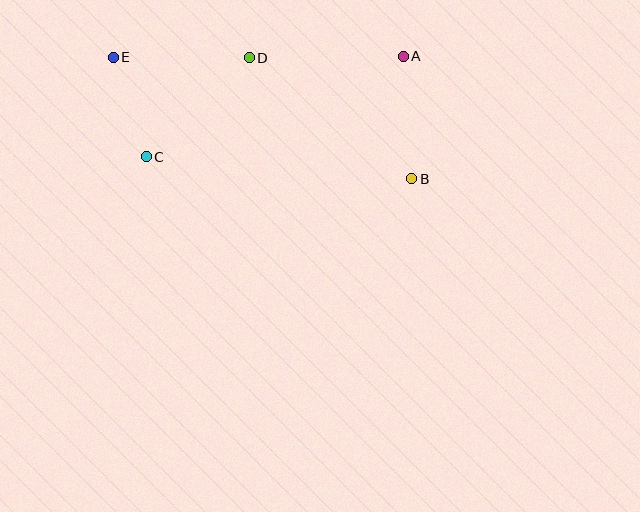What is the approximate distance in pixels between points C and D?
The distance between C and D is approximately 143 pixels.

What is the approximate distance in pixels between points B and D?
The distance between B and D is approximately 203 pixels.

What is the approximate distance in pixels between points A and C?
The distance between A and C is approximately 276 pixels.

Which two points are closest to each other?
Points C and E are closest to each other.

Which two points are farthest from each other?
Points B and E are farthest from each other.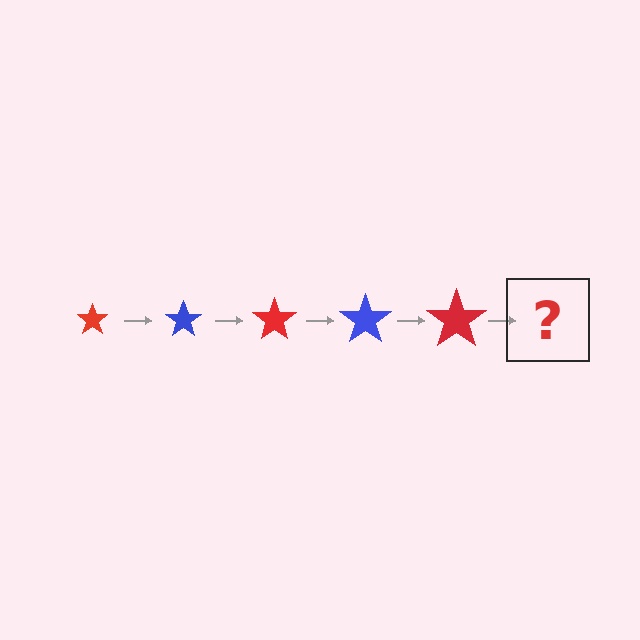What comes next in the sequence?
The next element should be a blue star, larger than the previous one.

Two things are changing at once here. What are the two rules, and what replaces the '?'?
The two rules are that the star grows larger each step and the color cycles through red and blue. The '?' should be a blue star, larger than the previous one.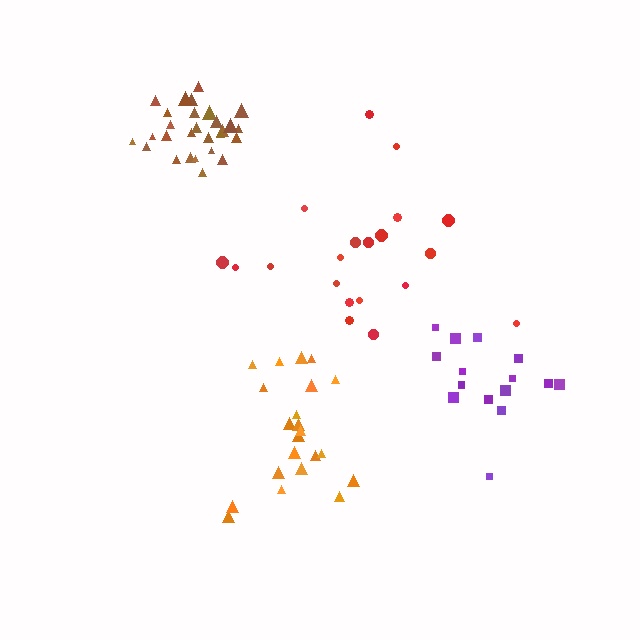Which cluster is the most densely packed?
Brown.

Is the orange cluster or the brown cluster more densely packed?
Brown.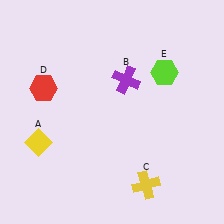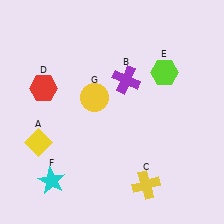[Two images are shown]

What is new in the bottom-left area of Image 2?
A cyan star (F) was added in the bottom-left area of Image 2.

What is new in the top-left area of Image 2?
A yellow circle (G) was added in the top-left area of Image 2.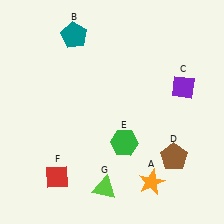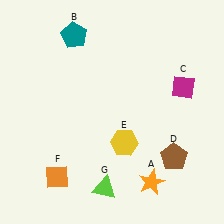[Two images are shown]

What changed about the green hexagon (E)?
In Image 1, E is green. In Image 2, it changed to yellow.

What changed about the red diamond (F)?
In Image 1, F is red. In Image 2, it changed to orange.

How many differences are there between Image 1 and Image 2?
There are 3 differences between the two images.